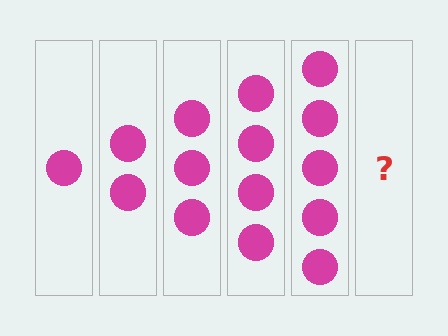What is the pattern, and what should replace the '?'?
The pattern is that each step adds one more circle. The '?' should be 6 circles.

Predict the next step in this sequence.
The next step is 6 circles.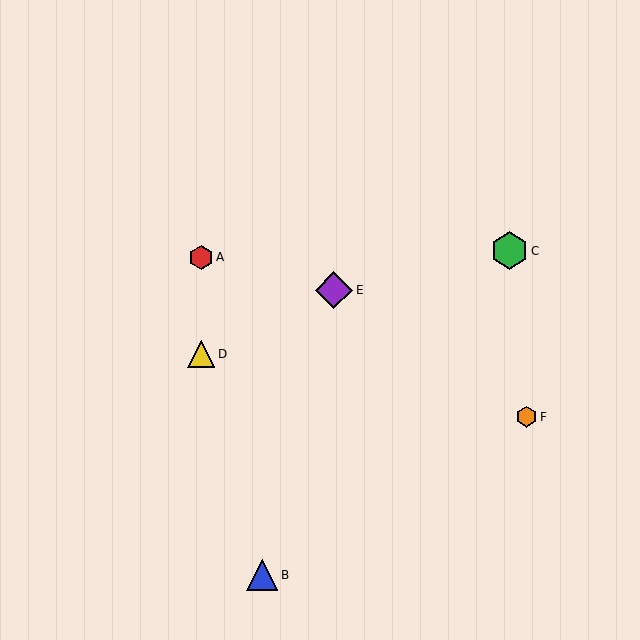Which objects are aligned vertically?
Objects A, D are aligned vertically.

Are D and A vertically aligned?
Yes, both are at x≈201.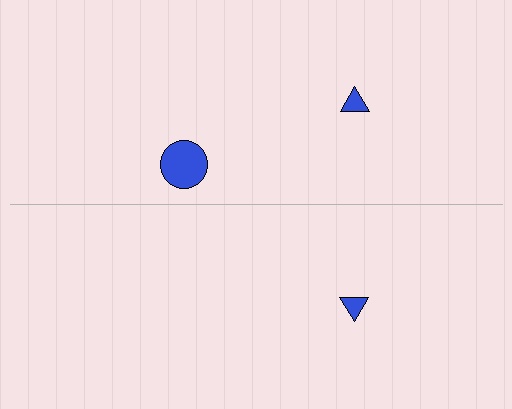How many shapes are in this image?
There are 3 shapes in this image.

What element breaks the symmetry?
A blue circle is missing from the bottom side.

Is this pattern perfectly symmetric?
No, the pattern is not perfectly symmetric. A blue circle is missing from the bottom side.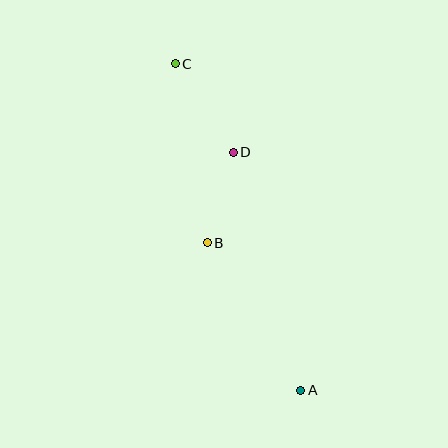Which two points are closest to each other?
Points B and D are closest to each other.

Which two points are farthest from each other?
Points A and C are farthest from each other.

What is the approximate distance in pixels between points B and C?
The distance between B and C is approximately 182 pixels.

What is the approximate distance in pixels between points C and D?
The distance between C and D is approximately 106 pixels.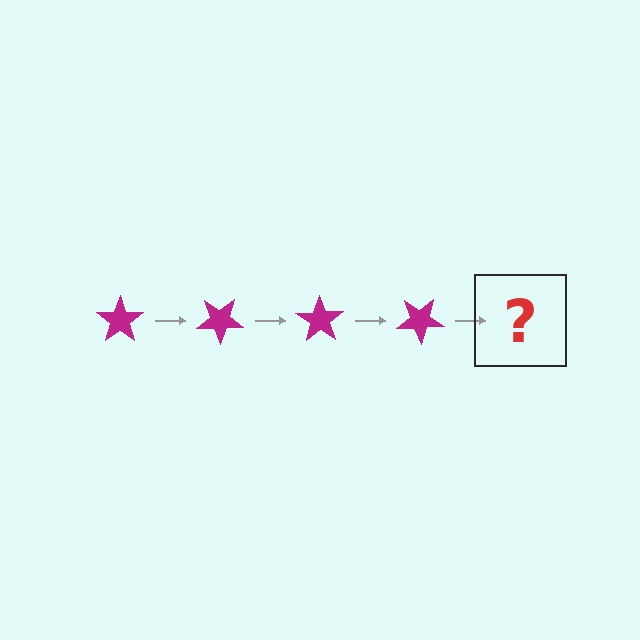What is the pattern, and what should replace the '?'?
The pattern is that the star rotates 35 degrees each step. The '?' should be a magenta star rotated 140 degrees.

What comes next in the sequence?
The next element should be a magenta star rotated 140 degrees.